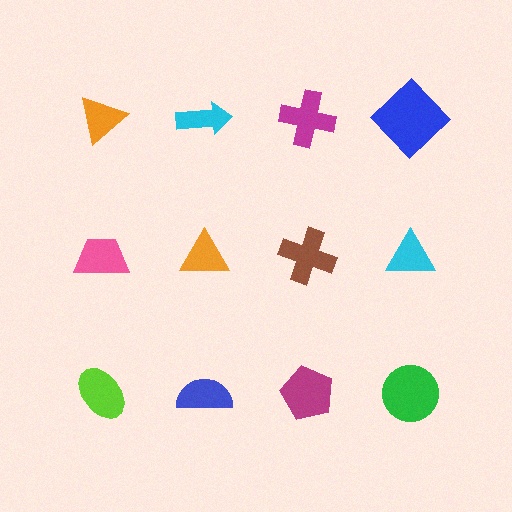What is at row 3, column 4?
A green circle.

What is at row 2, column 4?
A cyan triangle.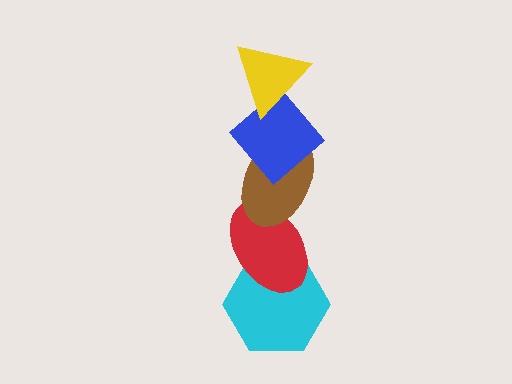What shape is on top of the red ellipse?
The brown ellipse is on top of the red ellipse.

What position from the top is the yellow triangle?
The yellow triangle is 1st from the top.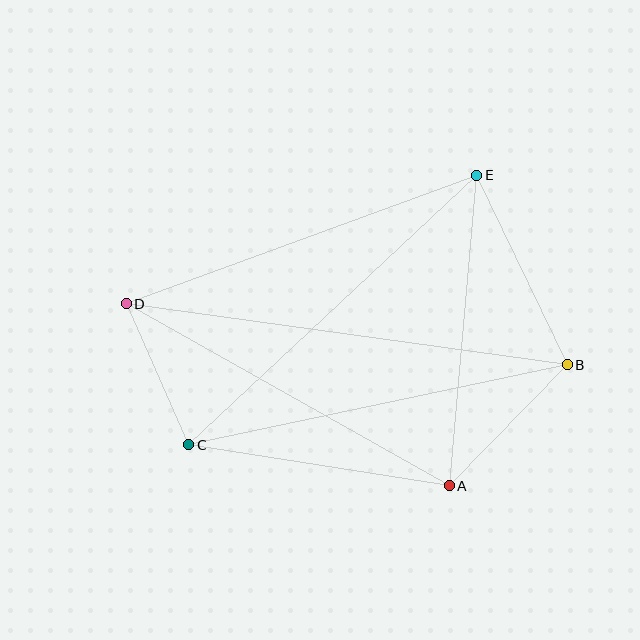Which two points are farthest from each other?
Points B and D are farthest from each other.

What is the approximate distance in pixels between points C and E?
The distance between C and E is approximately 395 pixels.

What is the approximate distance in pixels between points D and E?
The distance between D and E is approximately 373 pixels.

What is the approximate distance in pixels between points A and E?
The distance between A and E is approximately 312 pixels.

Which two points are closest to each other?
Points C and D are closest to each other.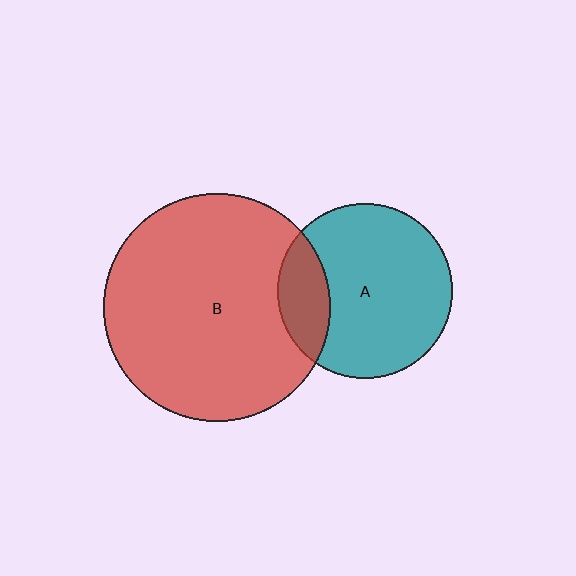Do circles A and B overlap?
Yes.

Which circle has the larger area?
Circle B (red).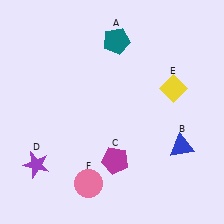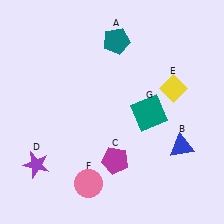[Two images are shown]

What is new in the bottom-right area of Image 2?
A teal square (G) was added in the bottom-right area of Image 2.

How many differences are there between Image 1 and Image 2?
There is 1 difference between the two images.